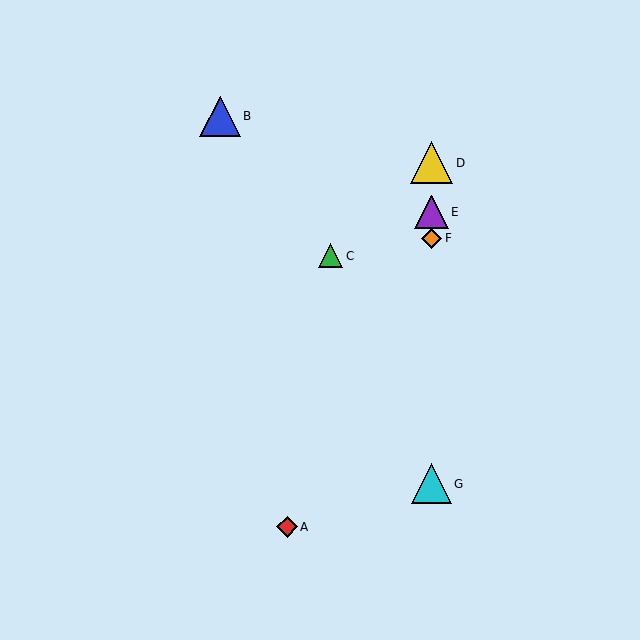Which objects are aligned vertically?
Objects D, E, F, G are aligned vertically.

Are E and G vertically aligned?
Yes, both are at x≈431.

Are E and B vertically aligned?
No, E is at x≈431 and B is at x≈220.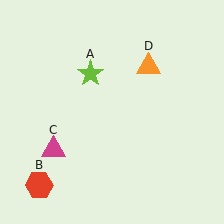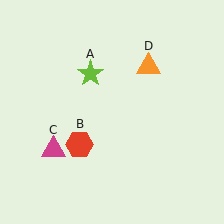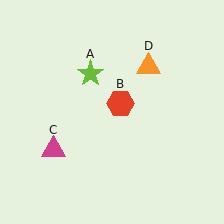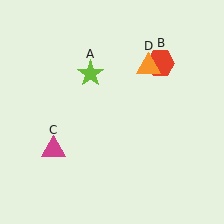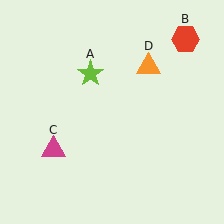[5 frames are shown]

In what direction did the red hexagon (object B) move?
The red hexagon (object B) moved up and to the right.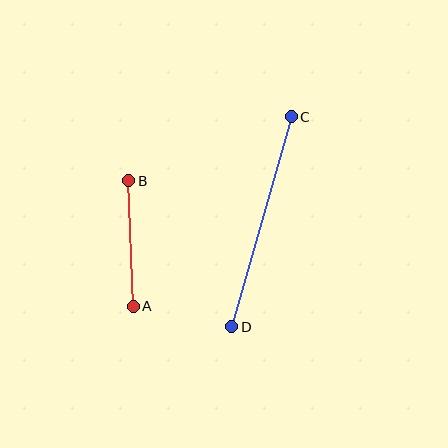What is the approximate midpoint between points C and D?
The midpoint is at approximately (261, 222) pixels.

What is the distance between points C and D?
The distance is approximately 219 pixels.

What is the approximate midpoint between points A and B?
The midpoint is at approximately (131, 243) pixels.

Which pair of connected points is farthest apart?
Points C and D are farthest apart.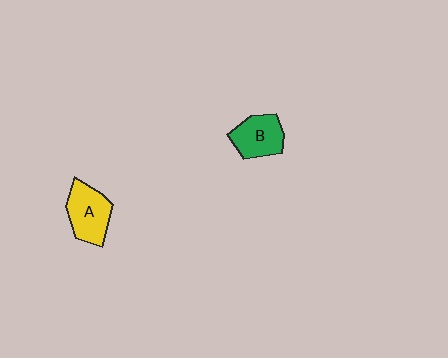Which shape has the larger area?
Shape A (yellow).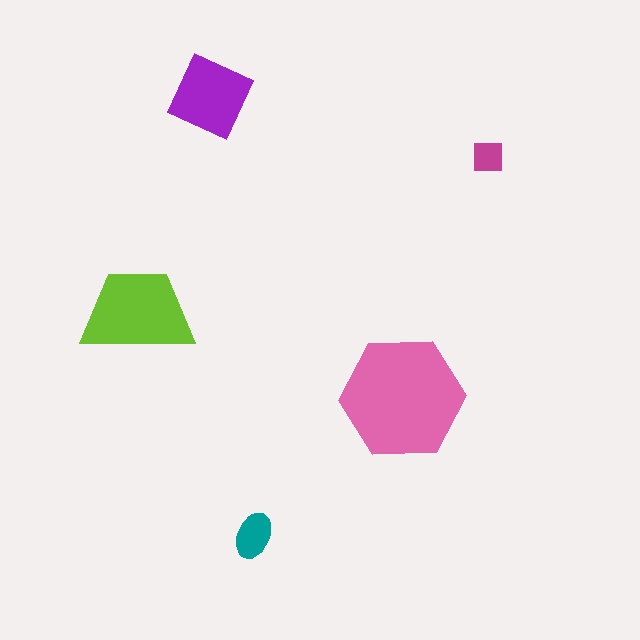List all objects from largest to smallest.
The pink hexagon, the lime trapezoid, the purple square, the teal ellipse, the magenta square.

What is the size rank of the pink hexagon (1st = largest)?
1st.